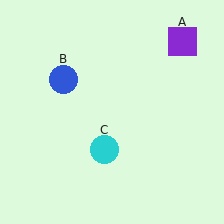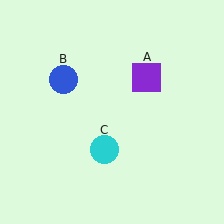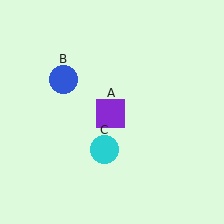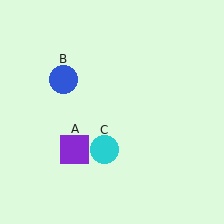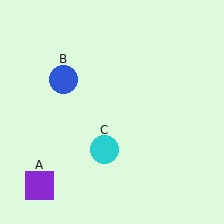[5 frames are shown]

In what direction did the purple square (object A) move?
The purple square (object A) moved down and to the left.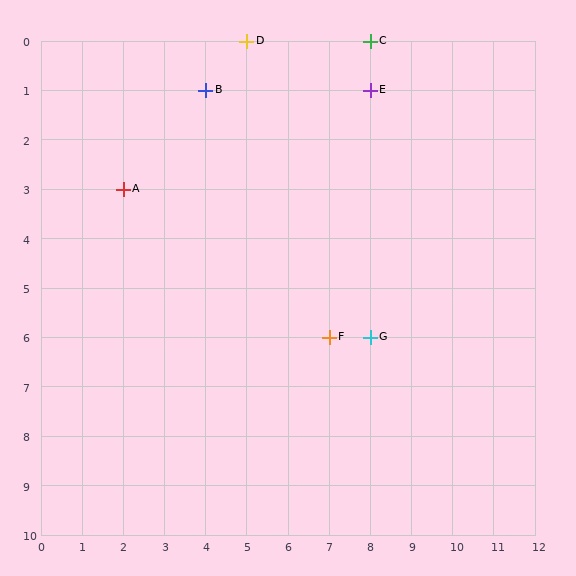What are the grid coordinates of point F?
Point F is at grid coordinates (7, 6).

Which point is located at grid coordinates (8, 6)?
Point G is at (8, 6).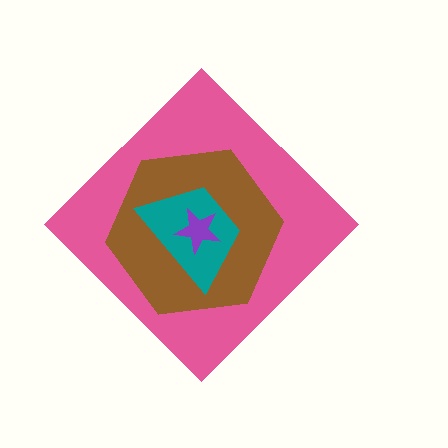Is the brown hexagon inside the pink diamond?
Yes.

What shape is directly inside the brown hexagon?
The teal trapezoid.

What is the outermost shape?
The pink diamond.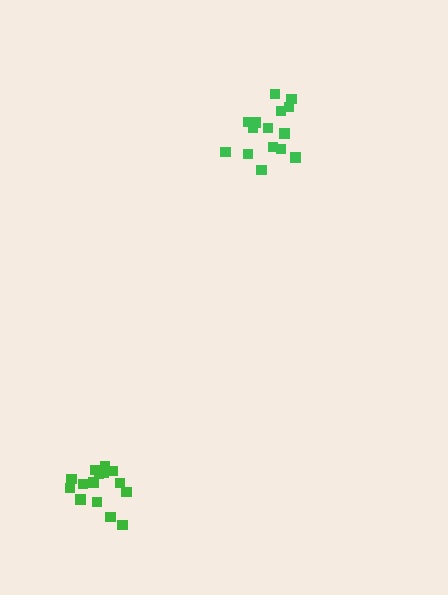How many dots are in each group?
Group 1: 15 dots, Group 2: 15 dots (30 total).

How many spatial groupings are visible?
There are 2 spatial groupings.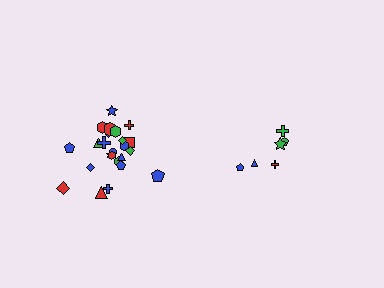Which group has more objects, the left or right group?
The left group.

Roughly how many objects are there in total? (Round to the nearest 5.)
Roughly 30 objects in total.